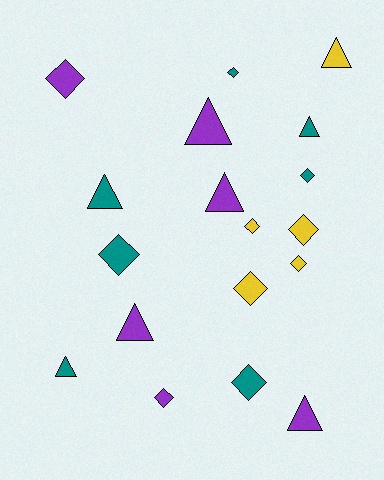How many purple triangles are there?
There are 4 purple triangles.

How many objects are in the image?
There are 18 objects.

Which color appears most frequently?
Teal, with 7 objects.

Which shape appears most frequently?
Diamond, with 10 objects.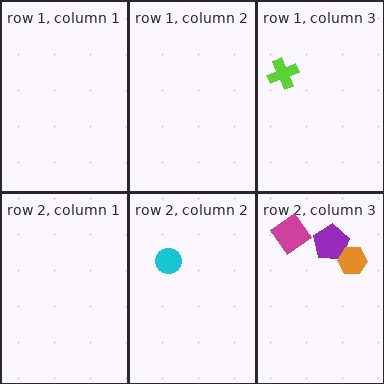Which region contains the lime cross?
The row 1, column 3 region.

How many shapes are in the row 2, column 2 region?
1.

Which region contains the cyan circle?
The row 2, column 2 region.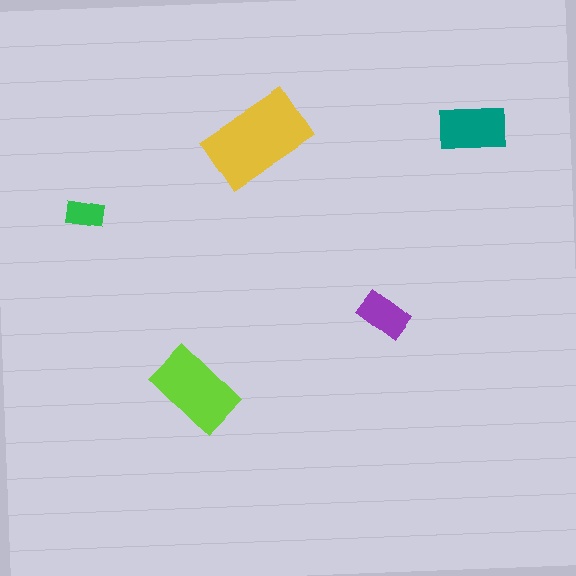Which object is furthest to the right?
The teal rectangle is rightmost.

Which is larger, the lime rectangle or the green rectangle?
The lime one.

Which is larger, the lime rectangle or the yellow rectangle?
The yellow one.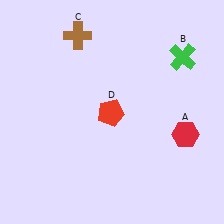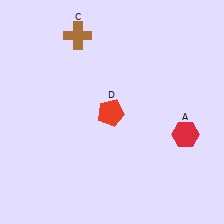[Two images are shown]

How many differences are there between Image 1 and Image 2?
There is 1 difference between the two images.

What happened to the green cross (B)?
The green cross (B) was removed in Image 2. It was in the top-right area of Image 1.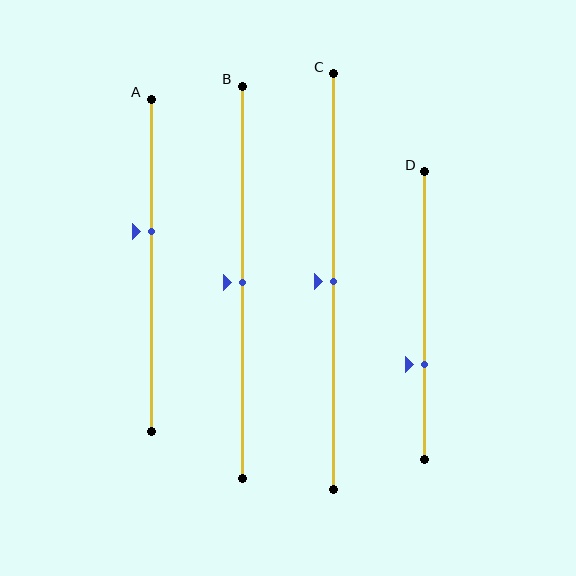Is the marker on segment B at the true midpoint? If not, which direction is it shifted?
Yes, the marker on segment B is at the true midpoint.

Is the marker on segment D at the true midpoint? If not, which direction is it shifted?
No, the marker on segment D is shifted downward by about 17% of the segment length.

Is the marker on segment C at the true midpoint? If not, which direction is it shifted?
Yes, the marker on segment C is at the true midpoint.